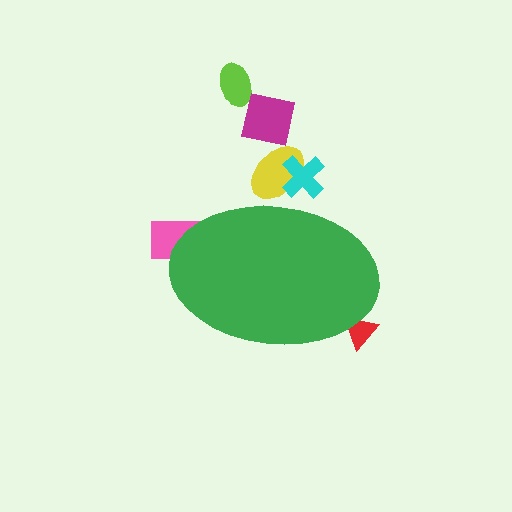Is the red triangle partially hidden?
Yes, the red triangle is partially hidden behind the green ellipse.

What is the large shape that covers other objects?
A green ellipse.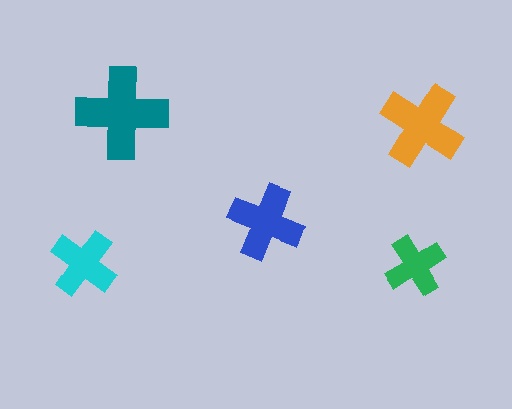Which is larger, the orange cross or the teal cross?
The teal one.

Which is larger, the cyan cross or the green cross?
The cyan one.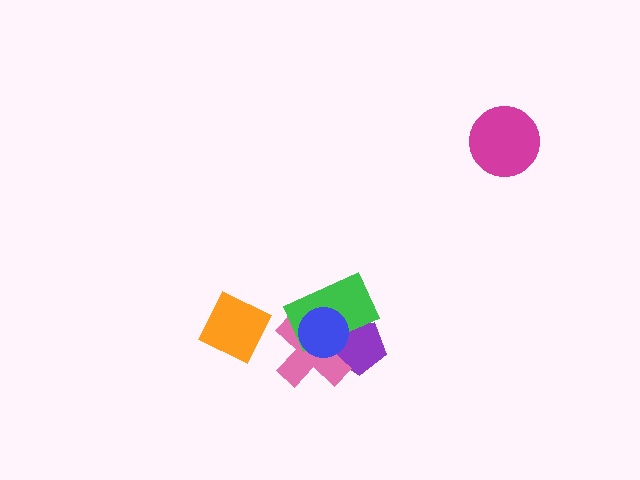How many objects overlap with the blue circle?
3 objects overlap with the blue circle.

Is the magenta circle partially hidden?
No, no other shape covers it.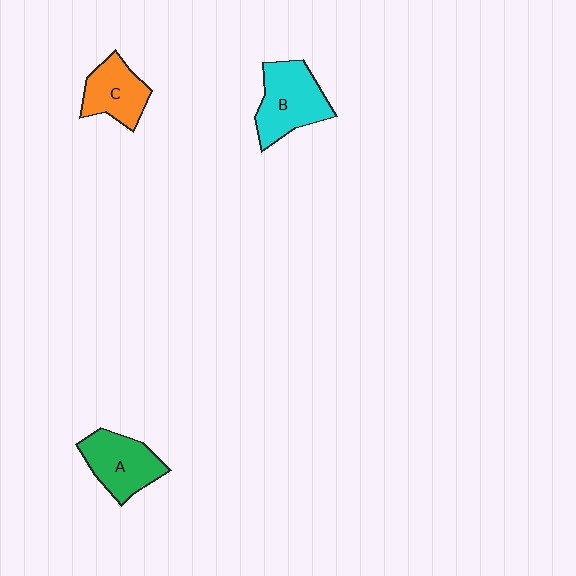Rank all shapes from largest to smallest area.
From largest to smallest: B (cyan), A (green), C (orange).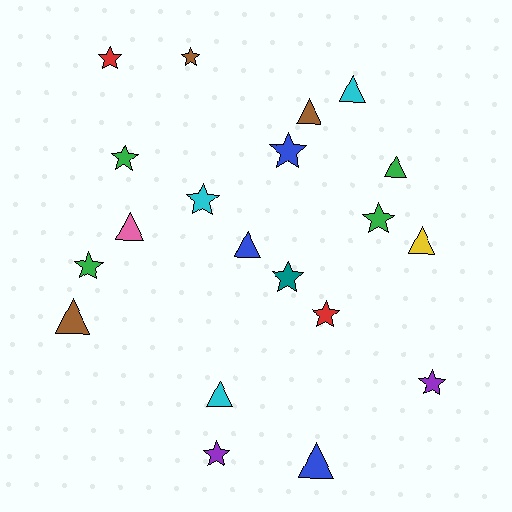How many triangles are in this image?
There are 9 triangles.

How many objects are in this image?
There are 20 objects.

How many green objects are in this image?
There are 4 green objects.